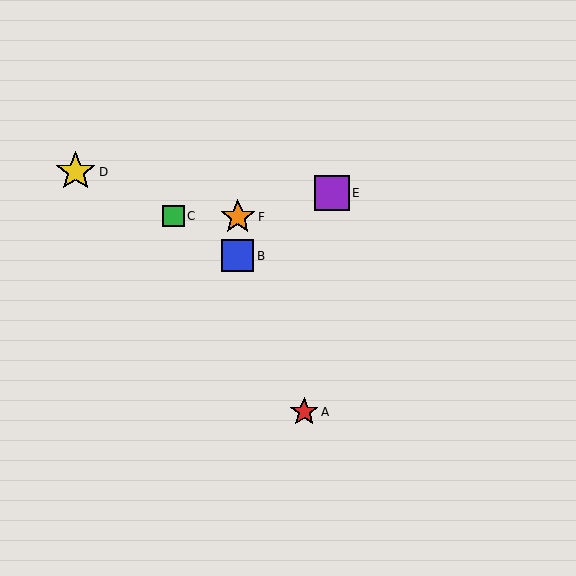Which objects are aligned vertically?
Objects B, F are aligned vertically.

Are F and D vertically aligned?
No, F is at x≈238 and D is at x≈76.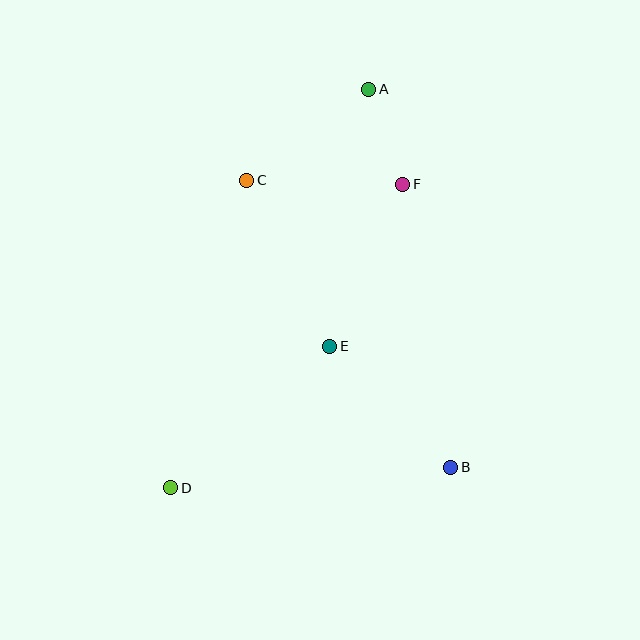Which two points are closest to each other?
Points A and F are closest to each other.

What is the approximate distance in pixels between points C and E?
The distance between C and E is approximately 186 pixels.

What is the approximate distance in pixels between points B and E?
The distance between B and E is approximately 171 pixels.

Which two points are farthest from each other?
Points A and D are farthest from each other.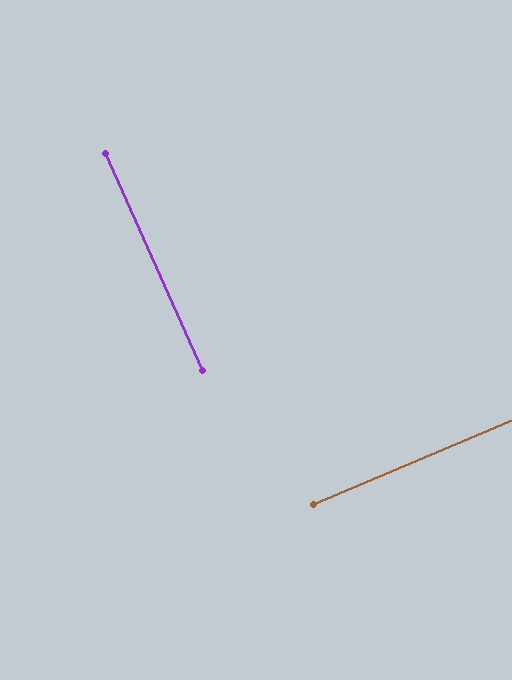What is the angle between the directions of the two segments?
Approximately 89 degrees.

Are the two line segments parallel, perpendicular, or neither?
Perpendicular — they meet at approximately 89°.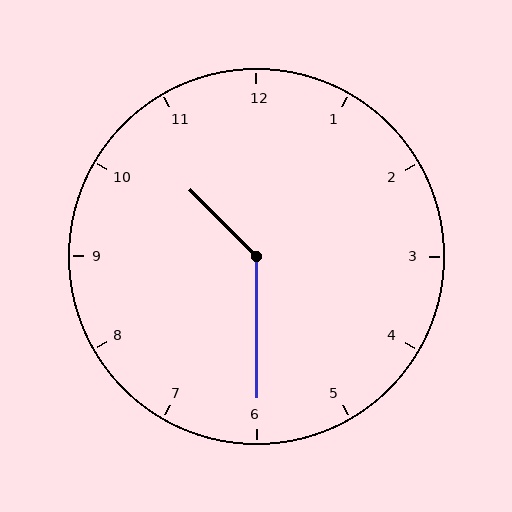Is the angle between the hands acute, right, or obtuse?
It is obtuse.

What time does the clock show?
10:30.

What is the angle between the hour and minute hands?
Approximately 135 degrees.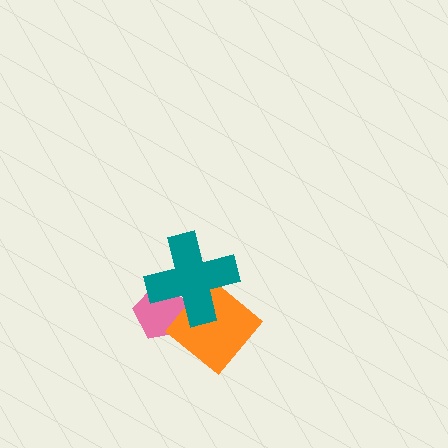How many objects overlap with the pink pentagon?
2 objects overlap with the pink pentagon.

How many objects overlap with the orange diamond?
2 objects overlap with the orange diamond.